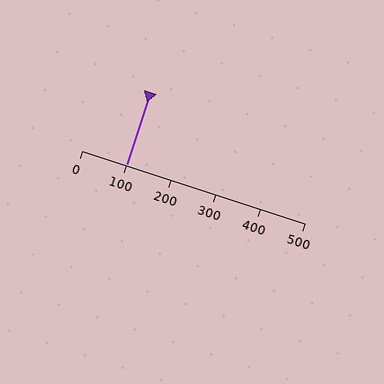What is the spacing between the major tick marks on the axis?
The major ticks are spaced 100 apart.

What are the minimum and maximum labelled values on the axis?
The axis runs from 0 to 500.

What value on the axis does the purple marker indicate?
The marker indicates approximately 100.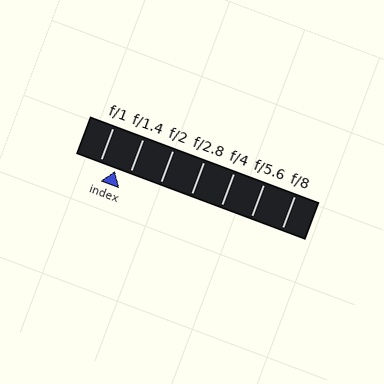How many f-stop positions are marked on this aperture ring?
There are 7 f-stop positions marked.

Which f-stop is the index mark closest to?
The index mark is closest to f/1.4.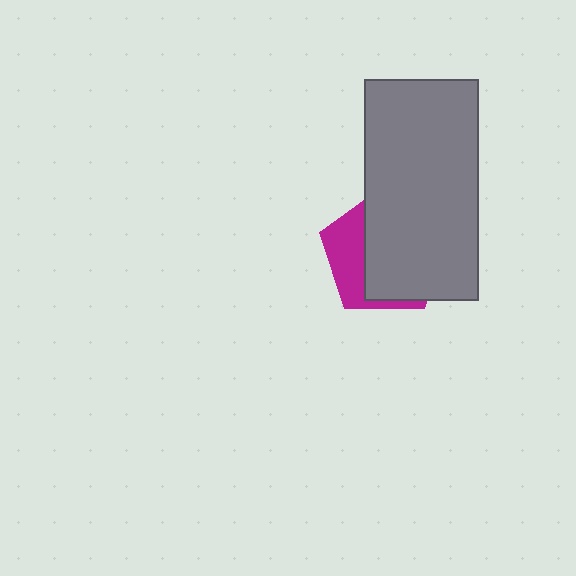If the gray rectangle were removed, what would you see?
You would see the complete magenta pentagon.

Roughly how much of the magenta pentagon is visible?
A small part of it is visible (roughly 33%).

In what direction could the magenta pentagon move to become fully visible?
The magenta pentagon could move left. That would shift it out from behind the gray rectangle entirely.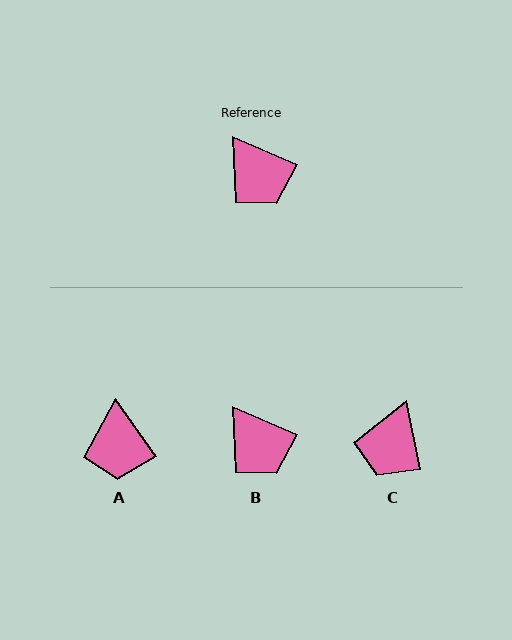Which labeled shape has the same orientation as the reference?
B.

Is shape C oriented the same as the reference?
No, it is off by about 55 degrees.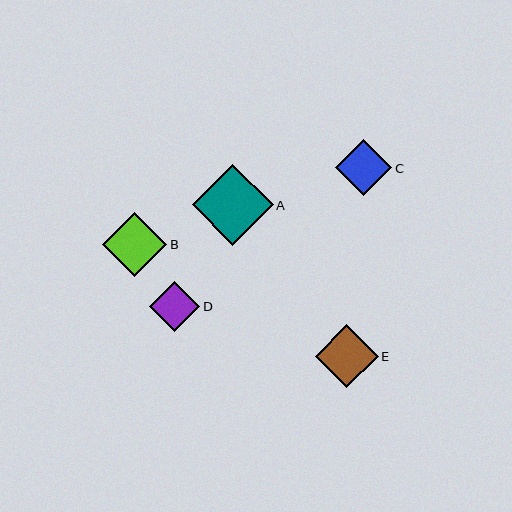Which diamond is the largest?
Diamond A is the largest with a size of approximately 81 pixels.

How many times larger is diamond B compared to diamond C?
Diamond B is approximately 1.1 times the size of diamond C.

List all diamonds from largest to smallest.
From largest to smallest: A, B, E, C, D.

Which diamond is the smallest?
Diamond D is the smallest with a size of approximately 50 pixels.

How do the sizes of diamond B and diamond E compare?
Diamond B and diamond E are approximately the same size.